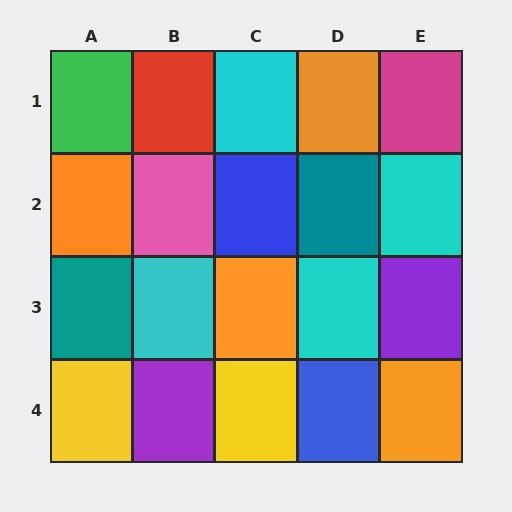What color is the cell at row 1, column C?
Cyan.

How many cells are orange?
4 cells are orange.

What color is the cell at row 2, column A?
Orange.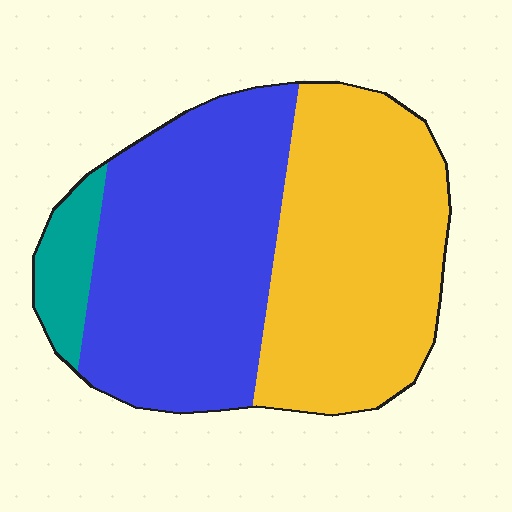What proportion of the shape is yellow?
Yellow takes up between a quarter and a half of the shape.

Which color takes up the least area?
Teal, at roughly 10%.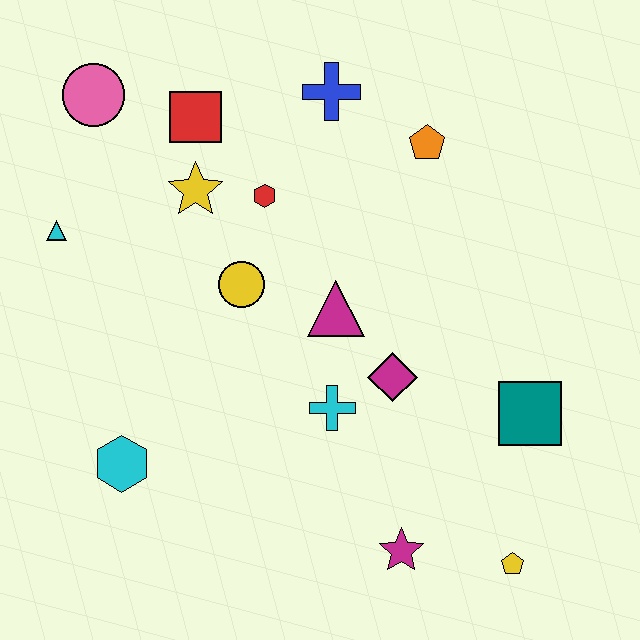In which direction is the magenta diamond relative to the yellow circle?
The magenta diamond is to the right of the yellow circle.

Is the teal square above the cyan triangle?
No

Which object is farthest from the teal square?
The pink circle is farthest from the teal square.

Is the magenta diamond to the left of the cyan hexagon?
No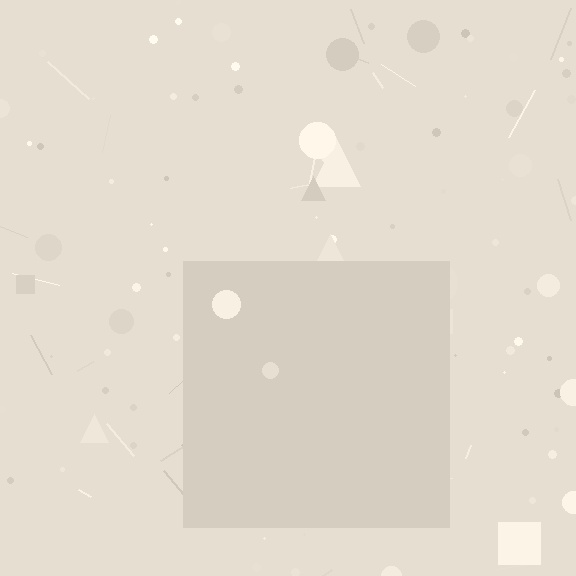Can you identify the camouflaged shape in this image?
The camouflaged shape is a square.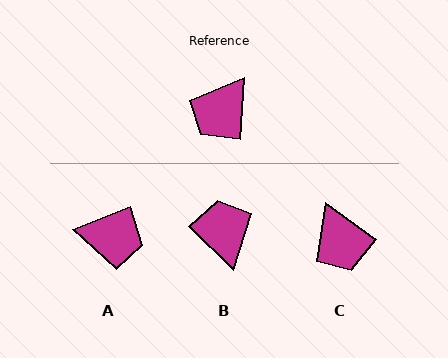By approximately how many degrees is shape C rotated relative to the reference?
Approximately 58 degrees counter-clockwise.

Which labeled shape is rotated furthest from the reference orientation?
B, about 130 degrees away.